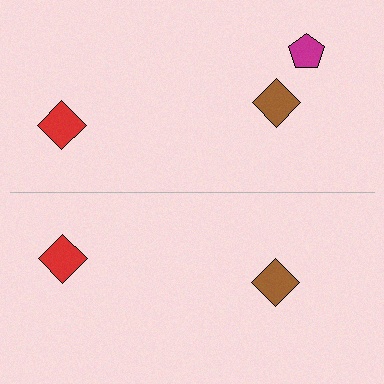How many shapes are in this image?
There are 5 shapes in this image.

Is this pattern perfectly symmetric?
No, the pattern is not perfectly symmetric. A magenta pentagon is missing from the bottom side.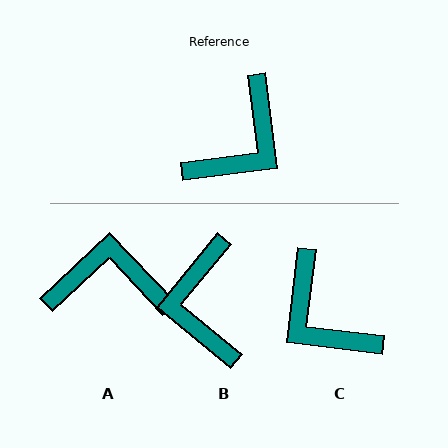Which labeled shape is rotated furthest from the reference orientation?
B, about 136 degrees away.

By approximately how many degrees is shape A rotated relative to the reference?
Approximately 126 degrees counter-clockwise.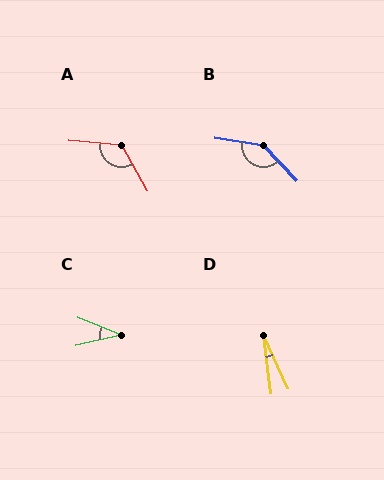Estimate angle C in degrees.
Approximately 35 degrees.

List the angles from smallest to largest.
D (17°), C (35°), A (124°), B (141°).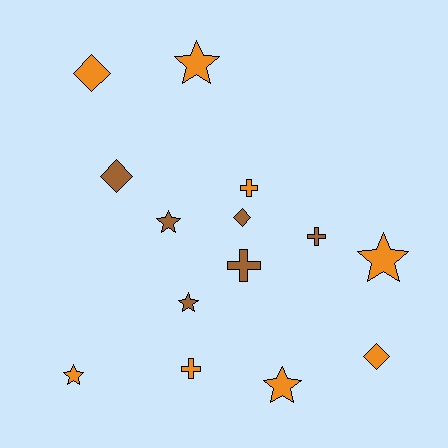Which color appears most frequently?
Orange, with 8 objects.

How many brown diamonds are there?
There are 2 brown diamonds.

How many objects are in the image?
There are 14 objects.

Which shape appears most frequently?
Star, with 6 objects.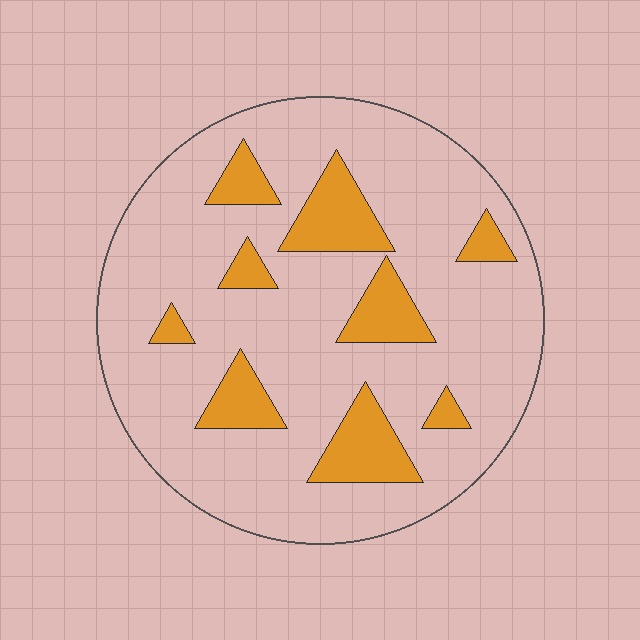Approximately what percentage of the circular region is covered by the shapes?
Approximately 20%.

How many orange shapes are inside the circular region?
9.